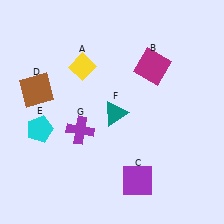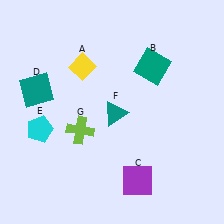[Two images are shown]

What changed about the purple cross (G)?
In Image 1, G is purple. In Image 2, it changed to lime.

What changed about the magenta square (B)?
In Image 1, B is magenta. In Image 2, it changed to teal.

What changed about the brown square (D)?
In Image 1, D is brown. In Image 2, it changed to teal.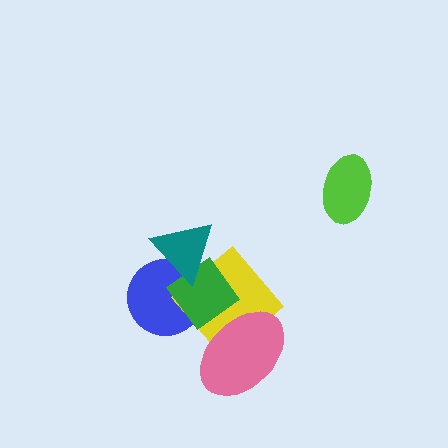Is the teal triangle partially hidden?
No, no other shape covers it.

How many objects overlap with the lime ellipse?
0 objects overlap with the lime ellipse.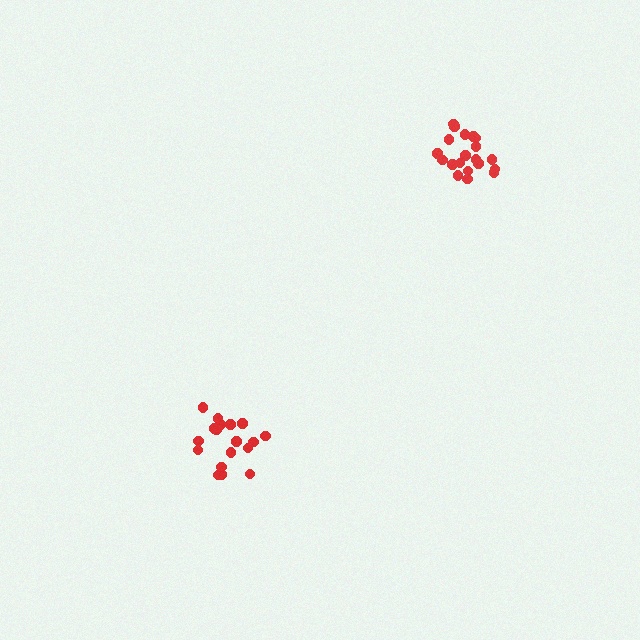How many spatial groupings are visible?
There are 2 spatial groupings.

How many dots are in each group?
Group 1: 19 dots, Group 2: 21 dots (40 total).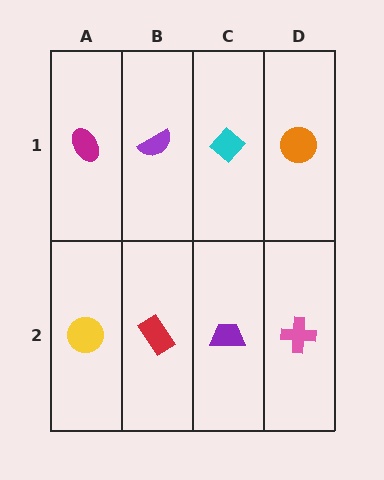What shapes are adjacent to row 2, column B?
A purple semicircle (row 1, column B), a yellow circle (row 2, column A), a purple trapezoid (row 2, column C).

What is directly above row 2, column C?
A cyan diamond.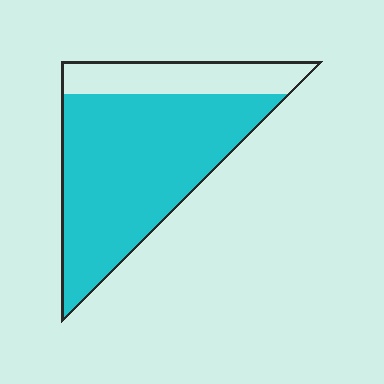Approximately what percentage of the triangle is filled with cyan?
Approximately 75%.